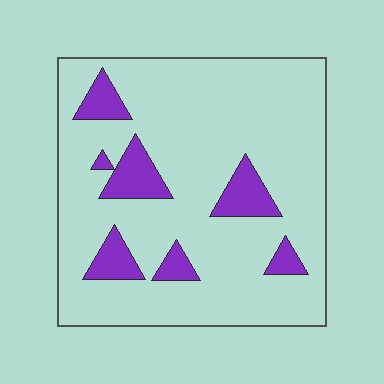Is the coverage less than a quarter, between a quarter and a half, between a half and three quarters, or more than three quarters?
Less than a quarter.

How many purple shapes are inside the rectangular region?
7.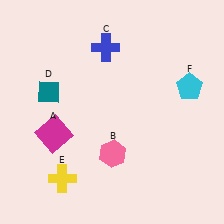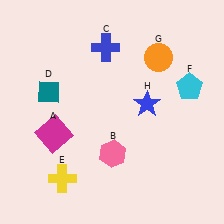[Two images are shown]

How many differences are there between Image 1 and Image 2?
There are 2 differences between the two images.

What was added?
An orange circle (G), a blue star (H) were added in Image 2.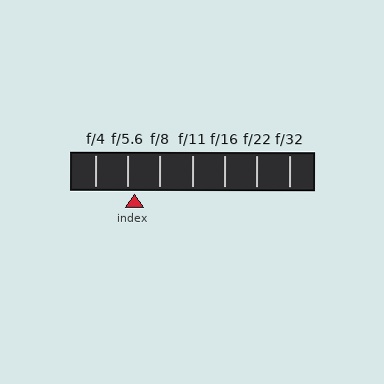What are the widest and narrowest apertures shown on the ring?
The widest aperture shown is f/4 and the narrowest is f/32.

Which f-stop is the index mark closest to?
The index mark is closest to f/5.6.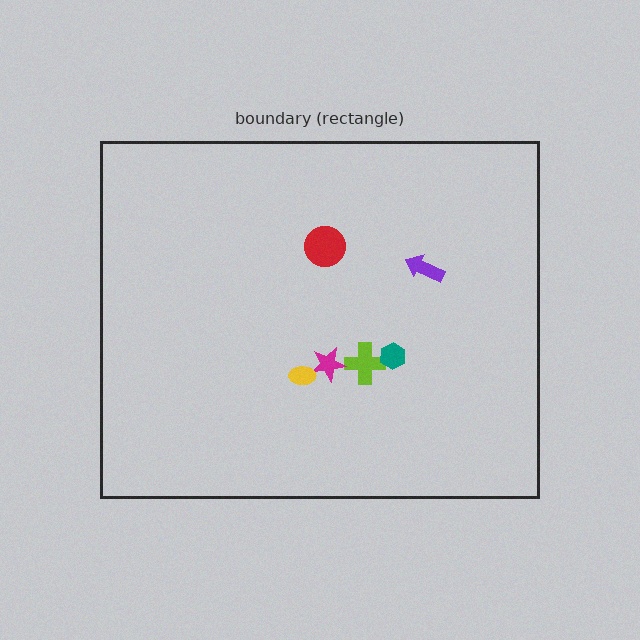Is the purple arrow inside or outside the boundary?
Inside.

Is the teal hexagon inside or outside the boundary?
Inside.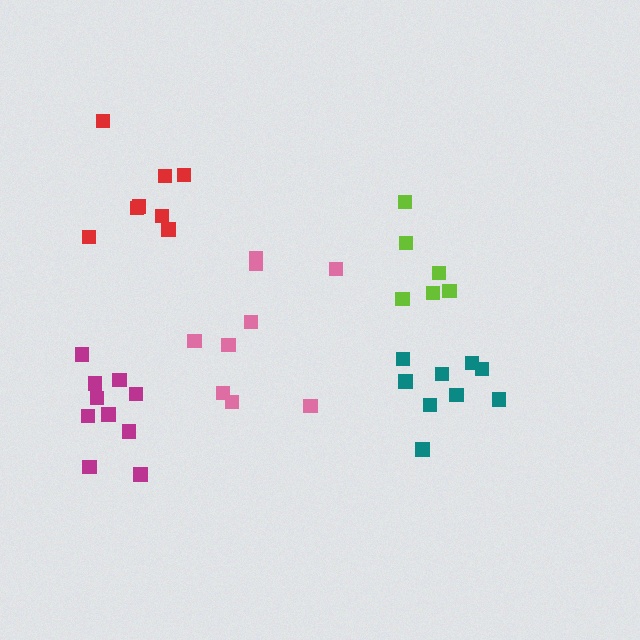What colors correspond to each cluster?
The clusters are colored: teal, lime, pink, red, magenta.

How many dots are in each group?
Group 1: 9 dots, Group 2: 6 dots, Group 3: 9 dots, Group 4: 8 dots, Group 5: 10 dots (42 total).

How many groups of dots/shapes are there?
There are 5 groups.